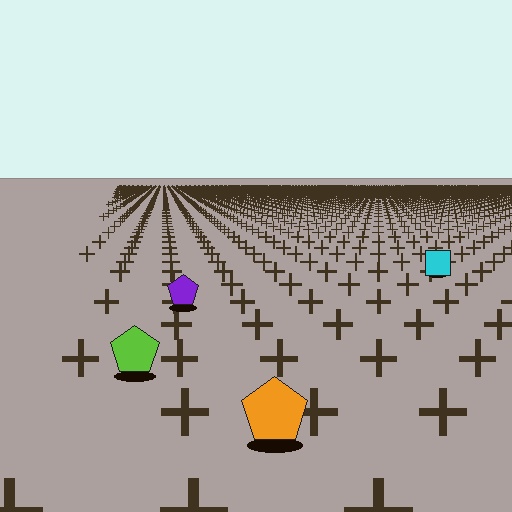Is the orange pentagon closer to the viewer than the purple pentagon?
Yes. The orange pentagon is closer — you can tell from the texture gradient: the ground texture is coarser near it.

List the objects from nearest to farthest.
From nearest to farthest: the orange pentagon, the lime pentagon, the purple pentagon, the cyan square.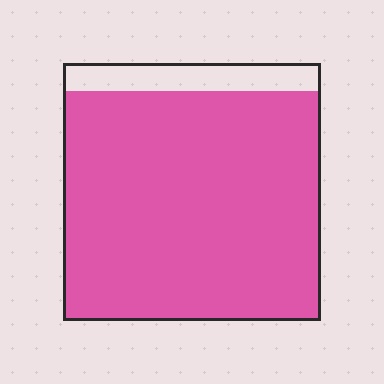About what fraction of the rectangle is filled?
About nine tenths (9/10).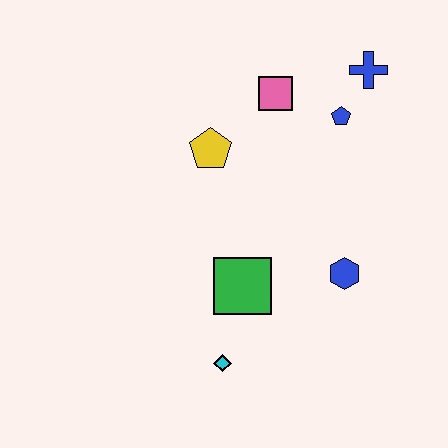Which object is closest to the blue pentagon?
The blue cross is closest to the blue pentagon.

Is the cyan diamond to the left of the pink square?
Yes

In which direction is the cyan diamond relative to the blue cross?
The cyan diamond is below the blue cross.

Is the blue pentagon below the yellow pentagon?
No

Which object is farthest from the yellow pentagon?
The cyan diamond is farthest from the yellow pentagon.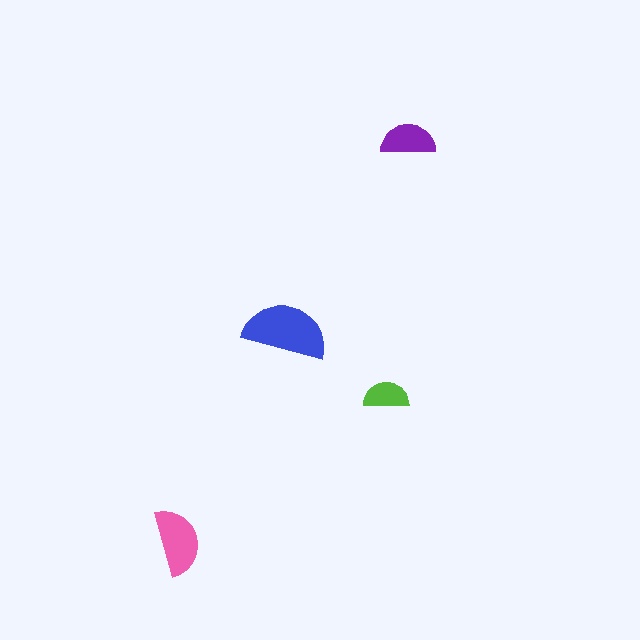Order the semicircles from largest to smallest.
the blue one, the pink one, the purple one, the lime one.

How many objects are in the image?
There are 4 objects in the image.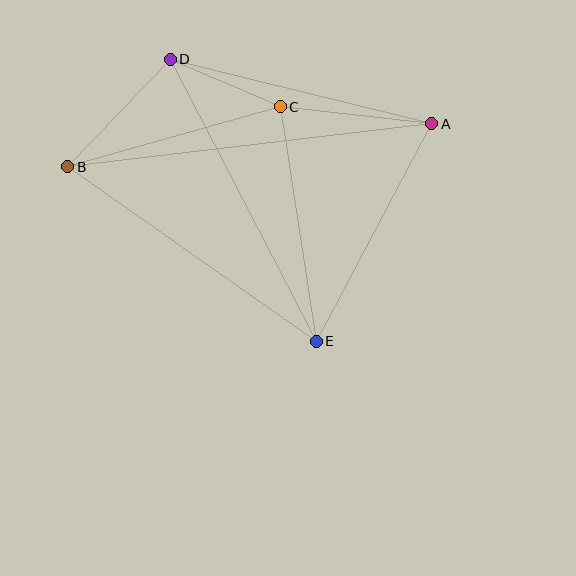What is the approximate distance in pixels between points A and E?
The distance between A and E is approximately 246 pixels.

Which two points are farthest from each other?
Points A and B are farthest from each other.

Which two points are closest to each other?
Points C and D are closest to each other.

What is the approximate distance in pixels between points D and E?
The distance between D and E is approximately 317 pixels.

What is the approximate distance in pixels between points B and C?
The distance between B and C is approximately 220 pixels.